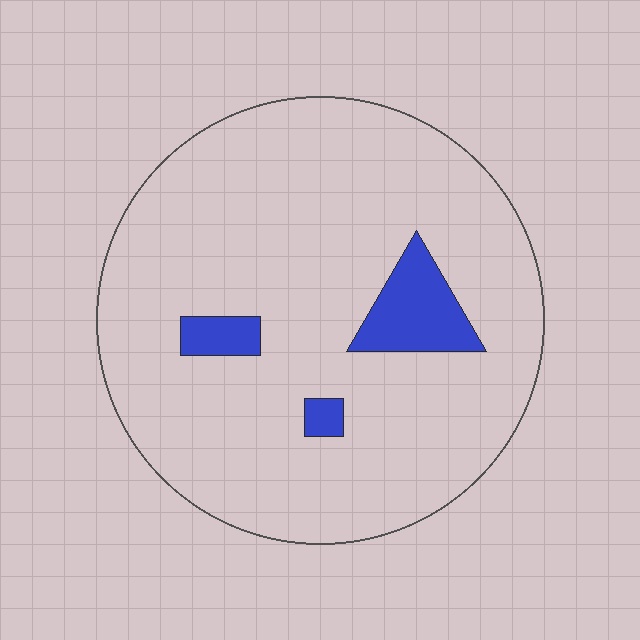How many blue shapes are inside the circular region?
3.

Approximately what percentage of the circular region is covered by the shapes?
Approximately 10%.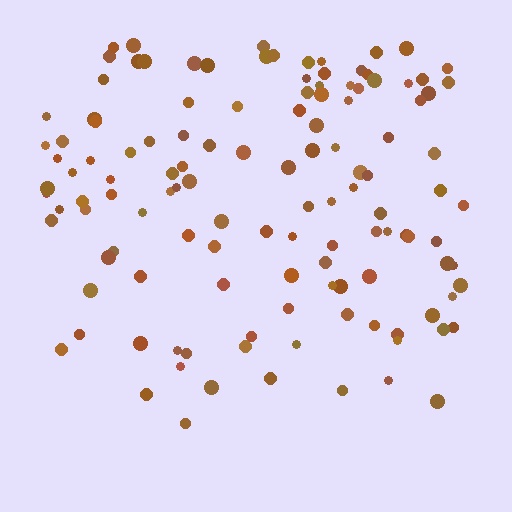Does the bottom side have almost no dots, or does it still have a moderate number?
Still a moderate number, just noticeably fewer than the top.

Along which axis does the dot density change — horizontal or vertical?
Vertical.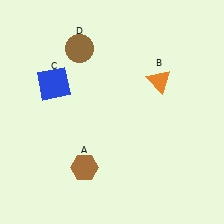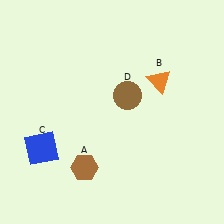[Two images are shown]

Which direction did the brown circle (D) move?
The brown circle (D) moved right.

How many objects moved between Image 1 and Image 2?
2 objects moved between the two images.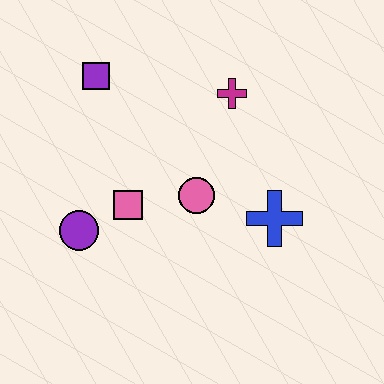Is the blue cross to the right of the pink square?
Yes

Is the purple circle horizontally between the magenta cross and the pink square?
No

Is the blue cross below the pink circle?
Yes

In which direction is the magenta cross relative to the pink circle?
The magenta cross is above the pink circle.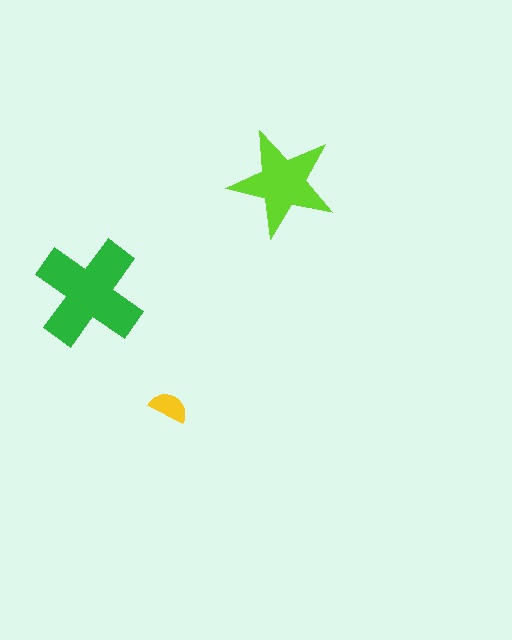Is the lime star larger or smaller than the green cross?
Smaller.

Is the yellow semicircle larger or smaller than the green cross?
Smaller.